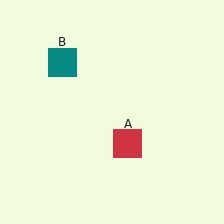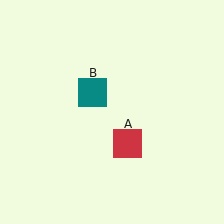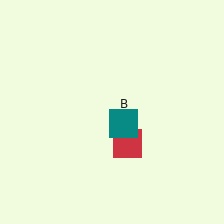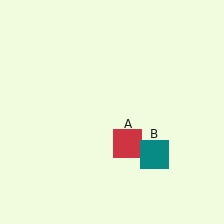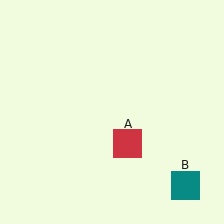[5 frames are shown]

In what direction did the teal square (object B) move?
The teal square (object B) moved down and to the right.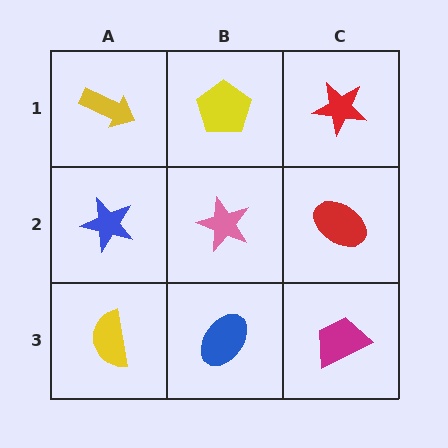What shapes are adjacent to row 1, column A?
A blue star (row 2, column A), a yellow pentagon (row 1, column B).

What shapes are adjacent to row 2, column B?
A yellow pentagon (row 1, column B), a blue ellipse (row 3, column B), a blue star (row 2, column A), a red ellipse (row 2, column C).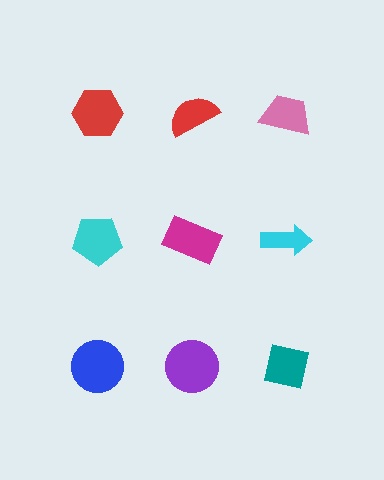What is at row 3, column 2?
A purple circle.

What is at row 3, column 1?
A blue circle.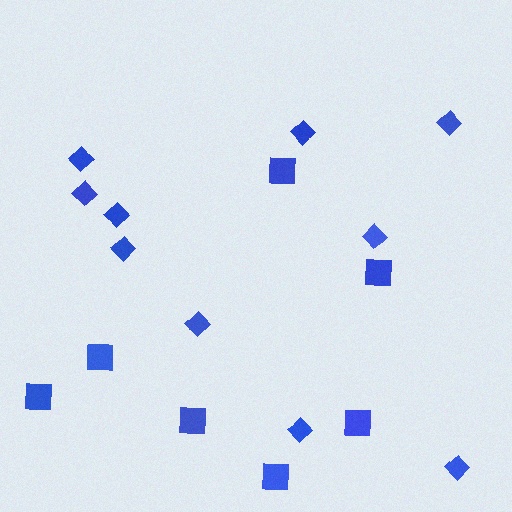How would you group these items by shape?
There are 2 groups: one group of squares (7) and one group of diamonds (10).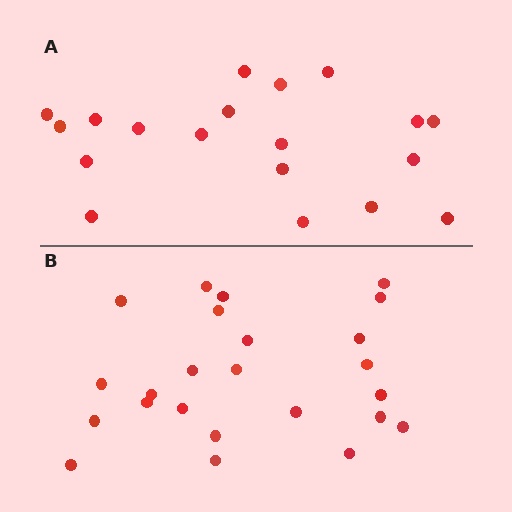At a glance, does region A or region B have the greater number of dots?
Region B (the bottom region) has more dots.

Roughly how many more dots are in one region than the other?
Region B has about 5 more dots than region A.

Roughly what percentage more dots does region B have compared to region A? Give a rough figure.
About 25% more.